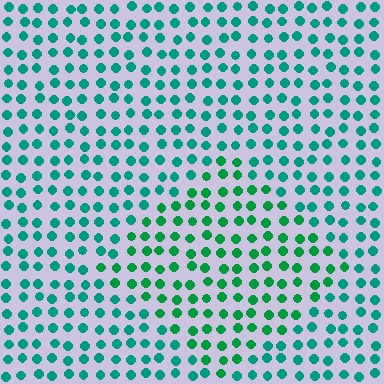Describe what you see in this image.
The image is filled with small teal elements in a uniform arrangement. A diamond-shaped region is visible where the elements are tinted to a slightly different hue, forming a subtle color boundary.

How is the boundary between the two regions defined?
The boundary is defined purely by a slight shift in hue (about 26 degrees). Spacing, size, and orientation are identical on both sides.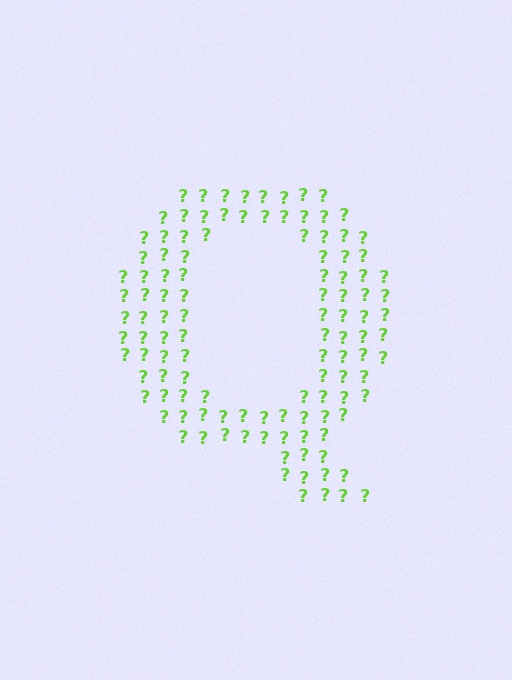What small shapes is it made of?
It is made of small question marks.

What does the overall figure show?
The overall figure shows the letter Q.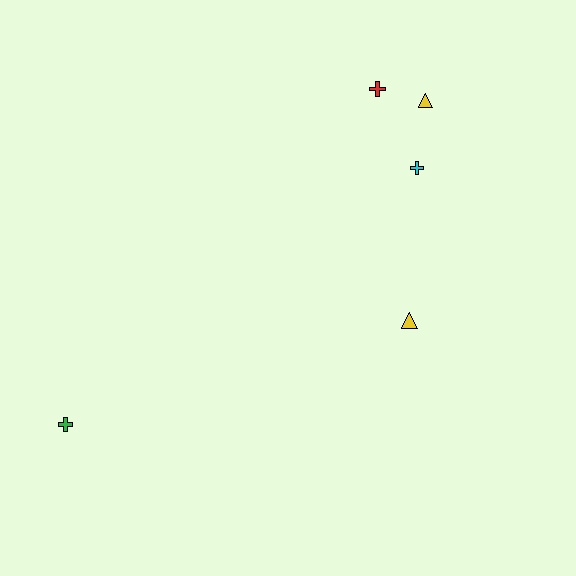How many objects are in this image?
There are 5 objects.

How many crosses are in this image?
There are 3 crosses.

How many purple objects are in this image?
There are no purple objects.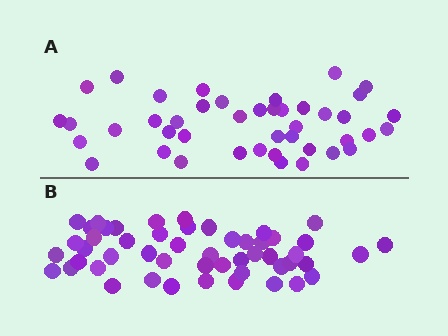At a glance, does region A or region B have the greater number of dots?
Region B (the bottom region) has more dots.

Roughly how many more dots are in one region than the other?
Region B has roughly 8 or so more dots than region A.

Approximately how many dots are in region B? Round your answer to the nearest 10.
About 50 dots. (The exact count is 51, which rounds to 50.)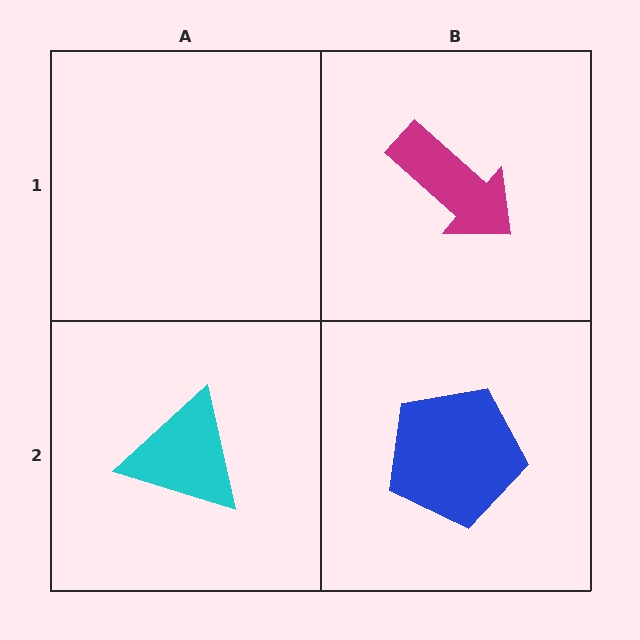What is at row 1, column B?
A magenta arrow.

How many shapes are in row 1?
1 shape.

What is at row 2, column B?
A blue pentagon.